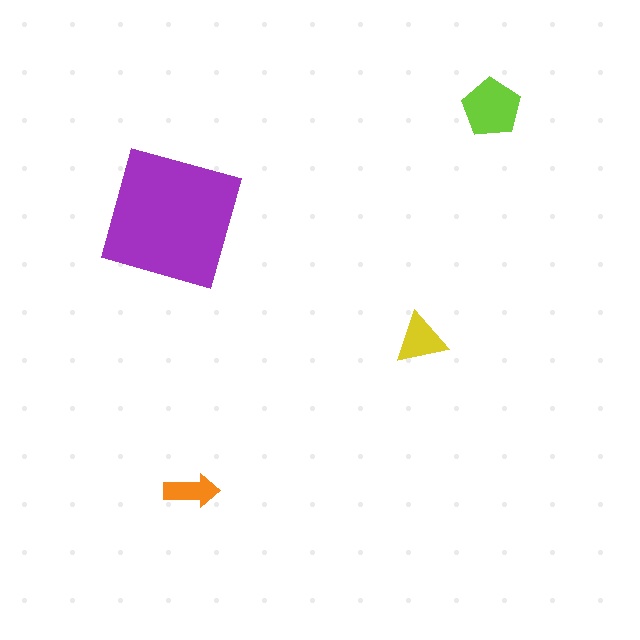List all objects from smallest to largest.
The orange arrow, the yellow triangle, the lime pentagon, the purple square.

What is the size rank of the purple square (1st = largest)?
1st.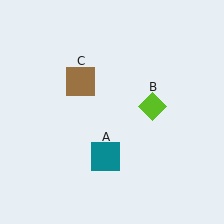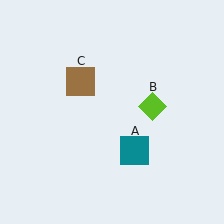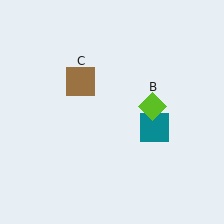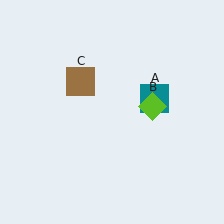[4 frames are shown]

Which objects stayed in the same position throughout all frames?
Lime diamond (object B) and brown square (object C) remained stationary.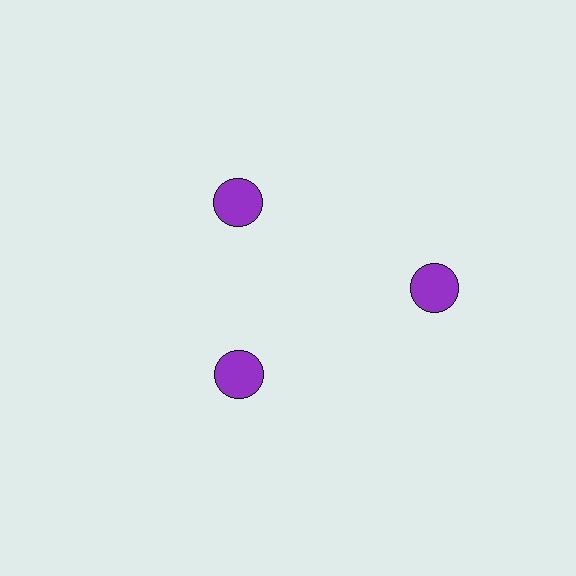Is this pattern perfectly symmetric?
No. The 3 purple circles are arranged in a ring, but one element near the 3 o'clock position is pushed outward from the center, breaking the 3-fold rotational symmetry.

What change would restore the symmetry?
The symmetry would be restored by moving it inward, back onto the ring so that all 3 circles sit at equal angles and equal distance from the center.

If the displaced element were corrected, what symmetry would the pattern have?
It would have 3-fold rotational symmetry — the pattern would map onto itself every 120 degrees.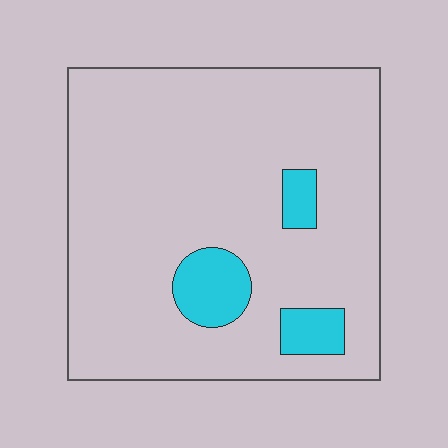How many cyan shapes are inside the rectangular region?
3.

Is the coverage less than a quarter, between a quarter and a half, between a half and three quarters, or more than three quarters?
Less than a quarter.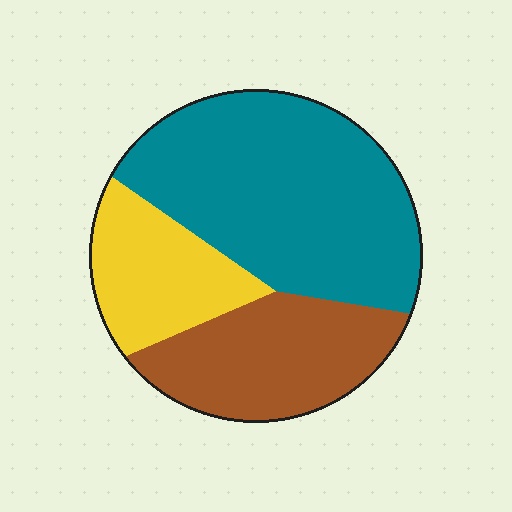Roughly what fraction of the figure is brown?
Brown takes up between a quarter and a half of the figure.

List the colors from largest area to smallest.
From largest to smallest: teal, brown, yellow.